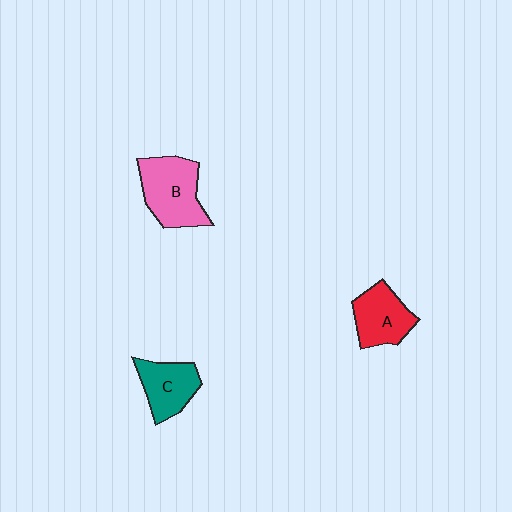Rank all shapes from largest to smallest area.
From largest to smallest: B (pink), A (red), C (teal).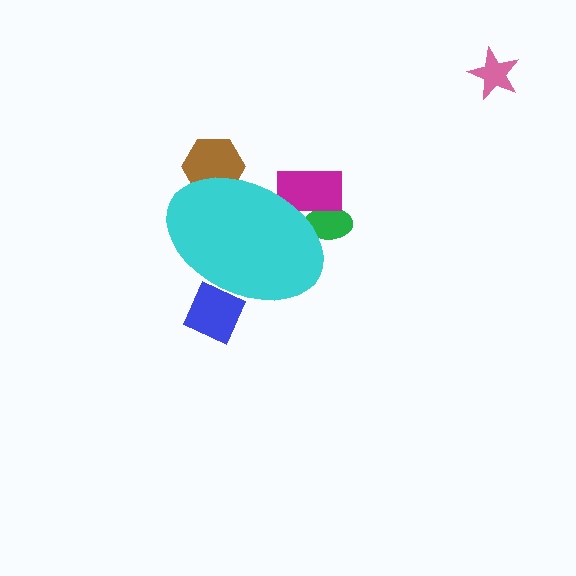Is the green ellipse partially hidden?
Yes, the green ellipse is partially hidden behind the cyan ellipse.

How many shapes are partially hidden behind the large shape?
4 shapes are partially hidden.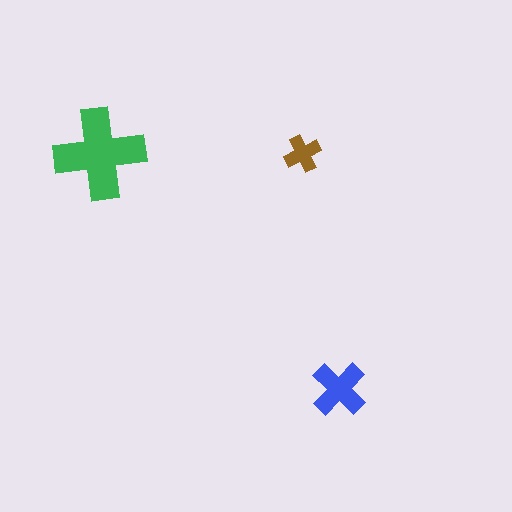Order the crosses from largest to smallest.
the green one, the blue one, the brown one.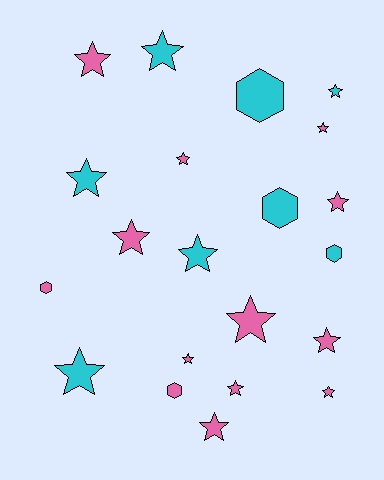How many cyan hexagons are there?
There are 3 cyan hexagons.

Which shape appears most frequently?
Star, with 16 objects.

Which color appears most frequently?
Pink, with 13 objects.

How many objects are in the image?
There are 21 objects.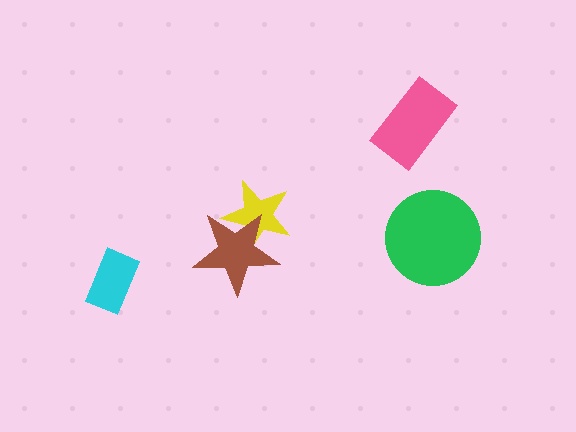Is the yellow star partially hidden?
Yes, it is partially covered by another shape.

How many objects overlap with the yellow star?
1 object overlaps with the yellow star.